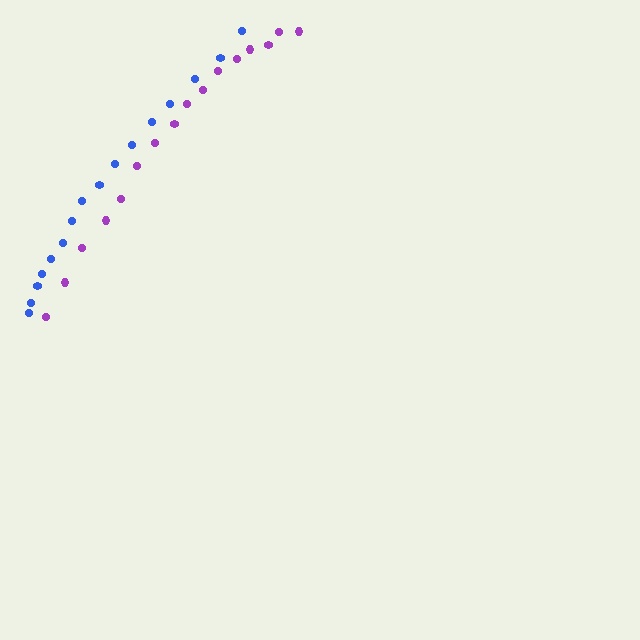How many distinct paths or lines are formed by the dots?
There are 2 distinct paths.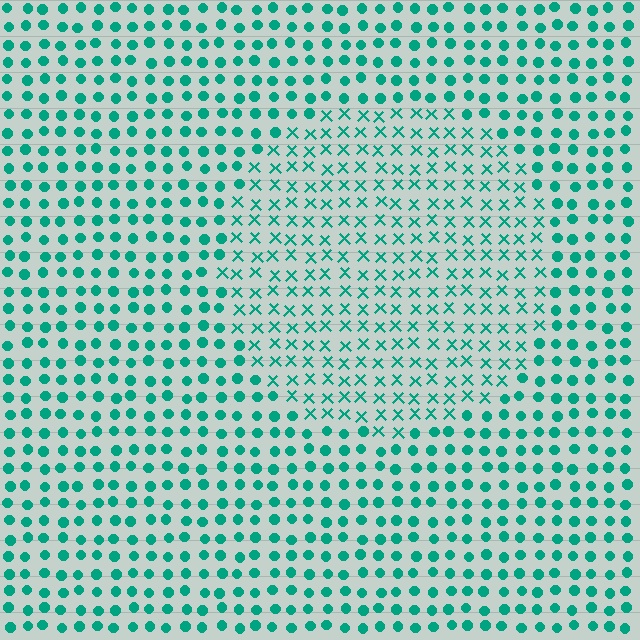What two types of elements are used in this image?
The image uses X marks inside the circle region and circles outside it.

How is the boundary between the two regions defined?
The boundary is defined by a change in element shape: X marks inside vs. circles outside. All elements share the same color and spacing.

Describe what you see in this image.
The image is filled with small teal elements arranged in a uniform grid. A circle-shaped region contains X marks, while the surrounding area contains circles. The boundary is defined purely by the change in element shape.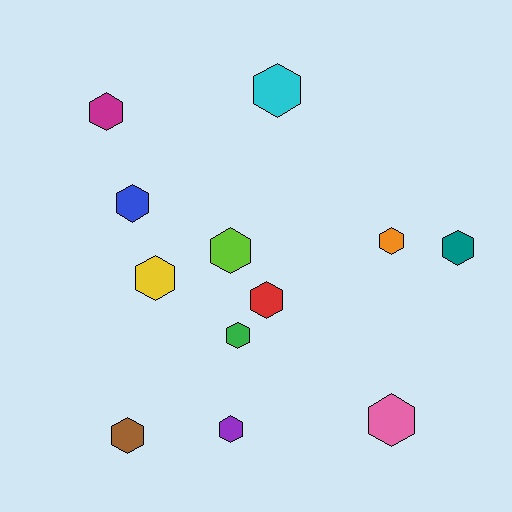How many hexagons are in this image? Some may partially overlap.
There are 12 hexagons.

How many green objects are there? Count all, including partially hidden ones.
There is 1 green object.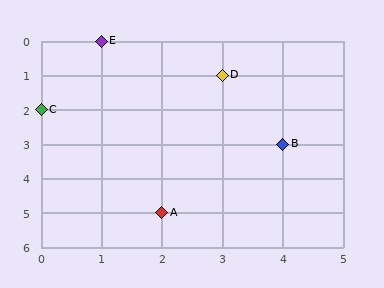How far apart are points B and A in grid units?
Points B and A are 2 columns and 2 rows apart (about 2.8 grid units diagonally).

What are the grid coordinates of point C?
Point C is at grid coordinates (0, 2).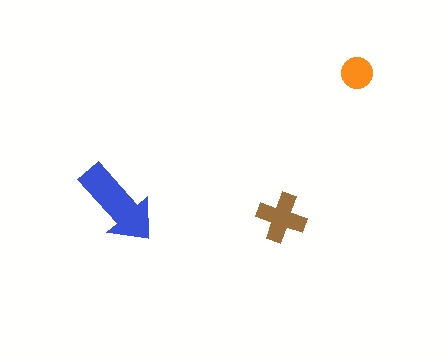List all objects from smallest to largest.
The orange circle, the brown cross, the blue arrow.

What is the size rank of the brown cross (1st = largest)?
2nd.